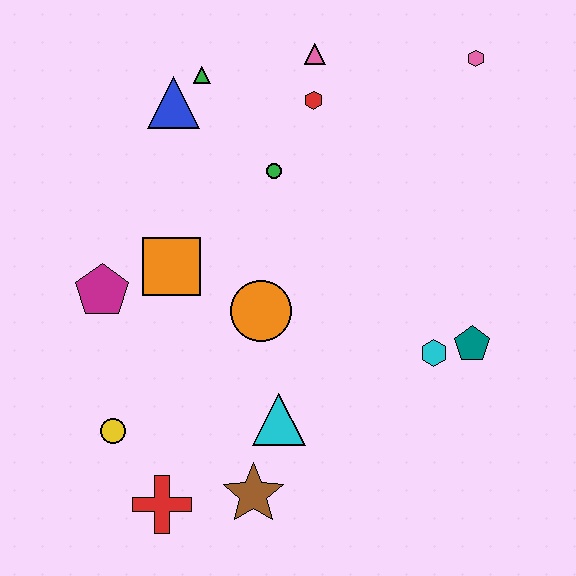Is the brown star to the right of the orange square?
Yes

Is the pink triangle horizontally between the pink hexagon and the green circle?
Yes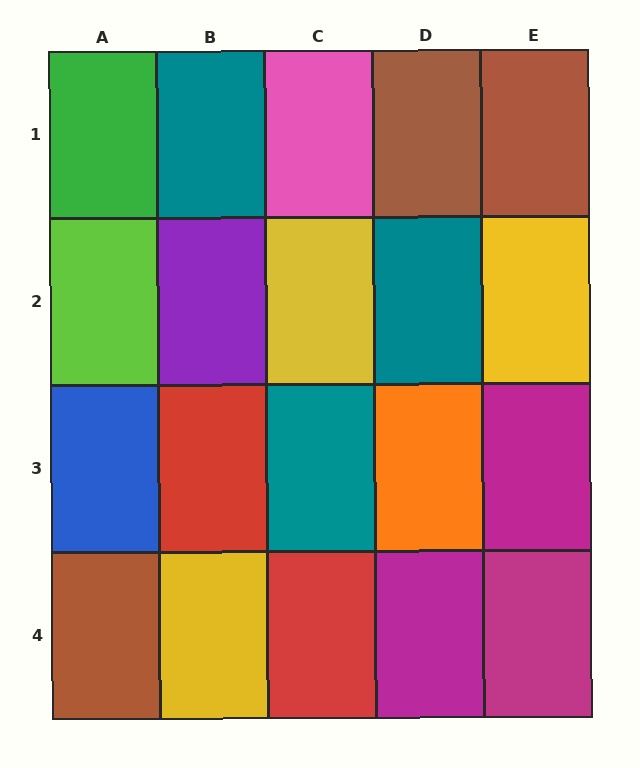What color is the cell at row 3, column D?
Orange.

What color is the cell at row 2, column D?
Teal.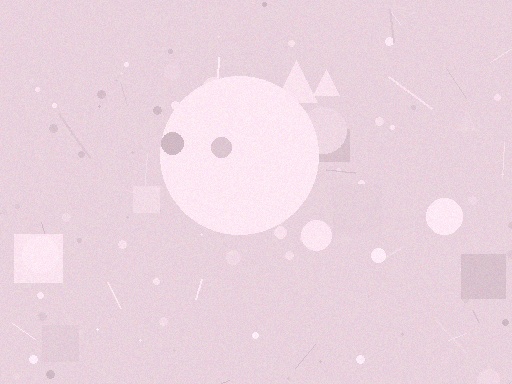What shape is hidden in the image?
A circle is hidden in the image.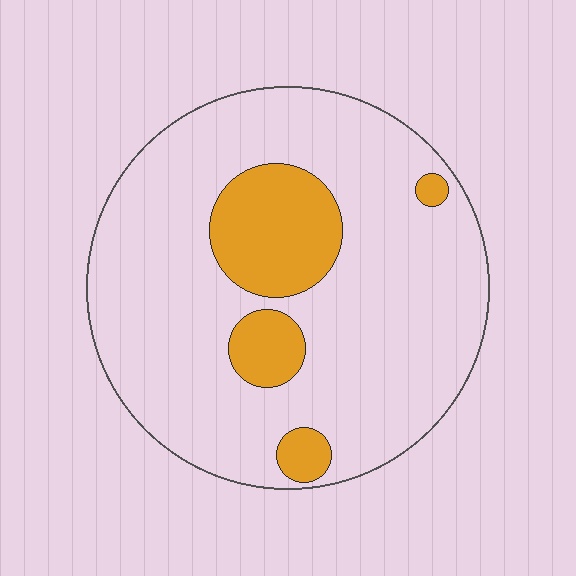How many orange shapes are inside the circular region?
4.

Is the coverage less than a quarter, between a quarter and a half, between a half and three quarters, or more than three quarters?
Less than a quarter.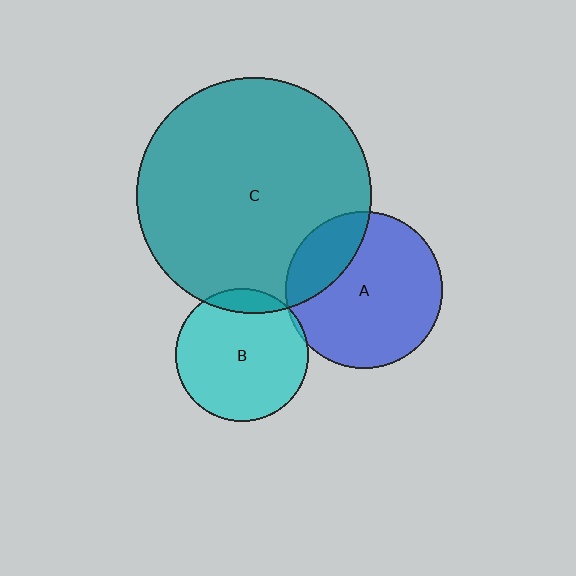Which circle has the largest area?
Circle C (teal).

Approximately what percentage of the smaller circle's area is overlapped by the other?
Approximately 10%.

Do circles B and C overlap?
Yes.